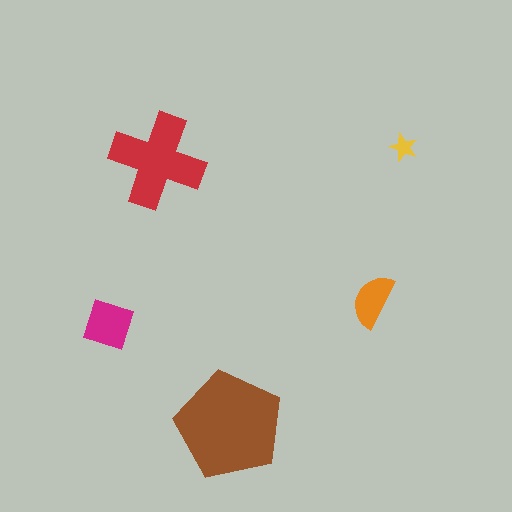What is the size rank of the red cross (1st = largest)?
2nd.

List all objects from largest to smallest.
The brown pentagon, the red cross, the magenta diamond, the orange semicircle, the yellow star.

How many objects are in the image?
There are 5 objects in the image.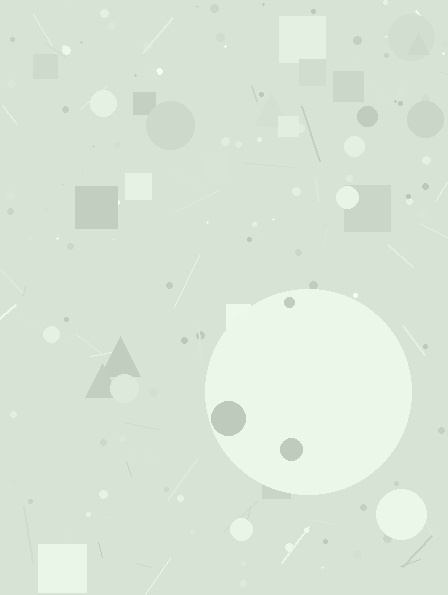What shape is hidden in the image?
A circle is hidden in the image.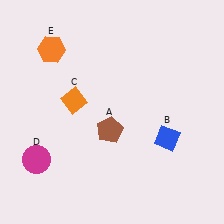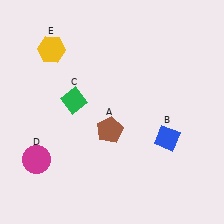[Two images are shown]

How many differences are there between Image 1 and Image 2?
There are 2 differences between the two images.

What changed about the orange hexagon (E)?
In Image 1, E is orange. In Image 2, it changed to yellow.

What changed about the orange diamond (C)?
In Image 1, C is orange. In Image 2, it changed to green.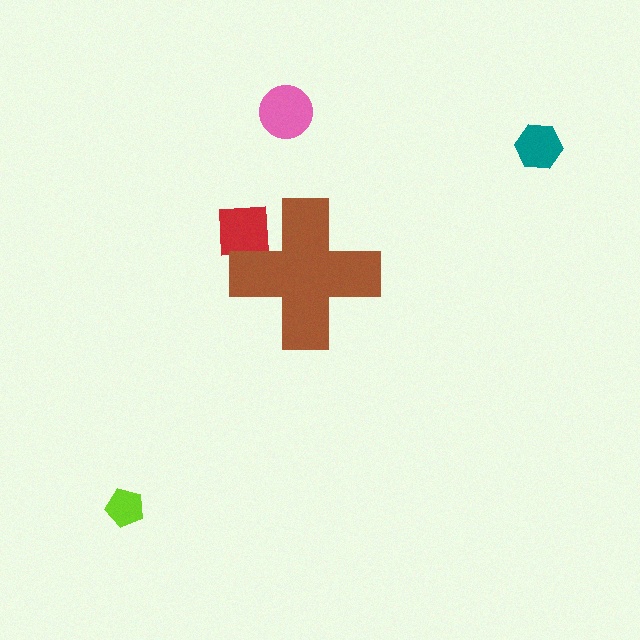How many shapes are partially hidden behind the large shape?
1 shape is partially hidden.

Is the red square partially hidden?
Yes, the red square is partially hidden behind the brown cross.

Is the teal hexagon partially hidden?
No, the teal hexagon is fully visible.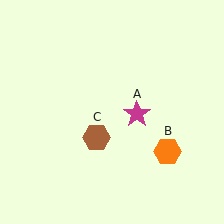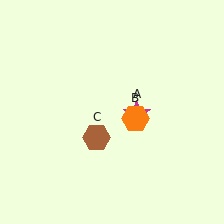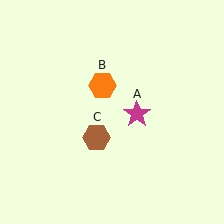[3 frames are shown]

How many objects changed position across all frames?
1 object changed position: orange hexagon (object B).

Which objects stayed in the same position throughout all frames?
Magenta star (object A) and brown hexagon (object C) remained stationary.